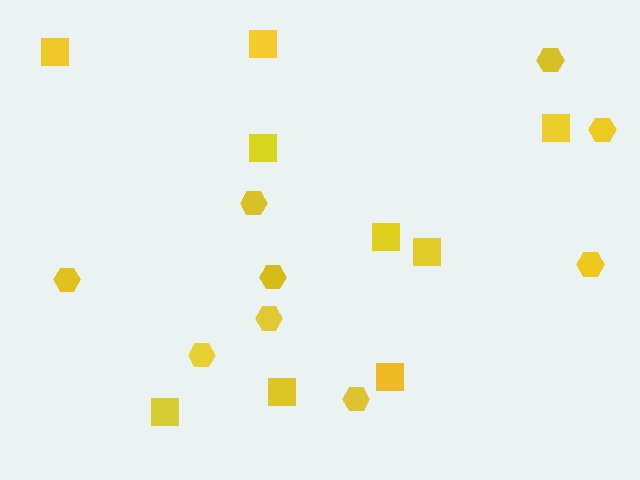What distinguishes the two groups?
There are 2 groups: one group of hexagons (9) and one group of squares (9).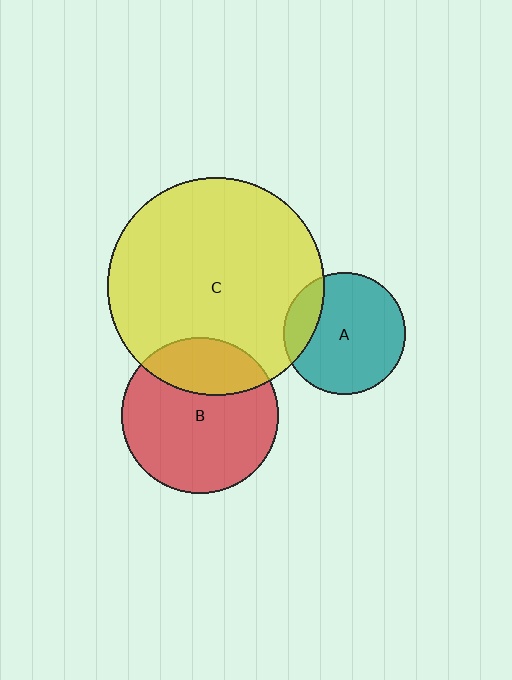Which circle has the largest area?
Circle C (yellow).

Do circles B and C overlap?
Yes.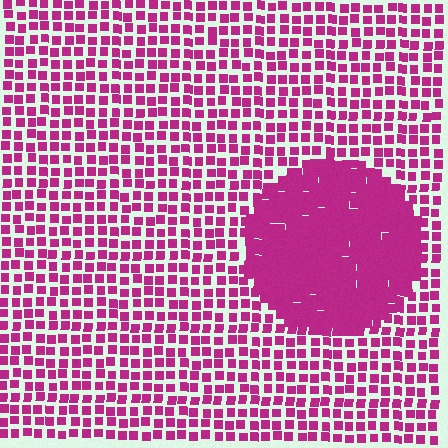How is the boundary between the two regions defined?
The boundary is defined by a change in element density (approximately 2.3x ratio). All elements are the same color, size, and shape.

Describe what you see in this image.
The image contains small magenta elements arranged at two different densities. A circle-shaped region is visible where the elements are more densely packed than the surrounding area.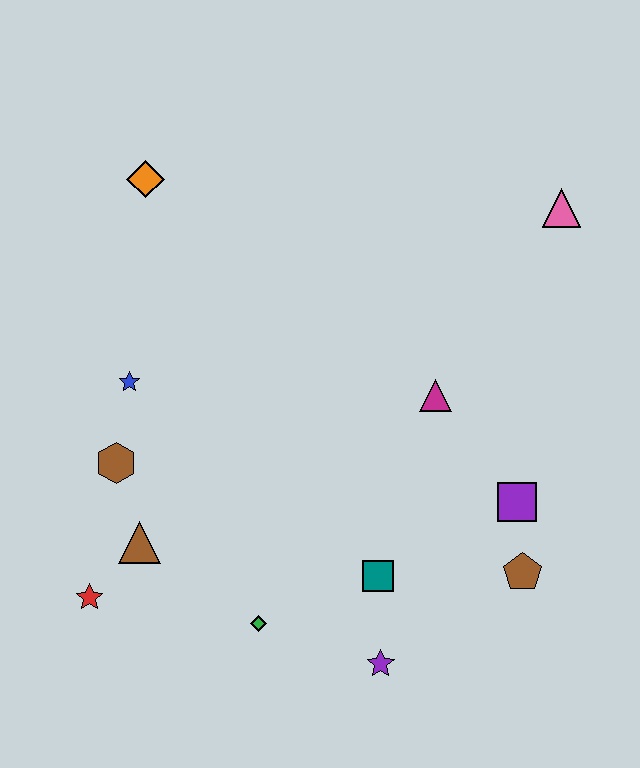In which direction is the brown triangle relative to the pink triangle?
The brown triangle is to the left of the pink triangle.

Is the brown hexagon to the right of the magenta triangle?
No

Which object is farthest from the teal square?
The orange diamond is farthest from the teal square.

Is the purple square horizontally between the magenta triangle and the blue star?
No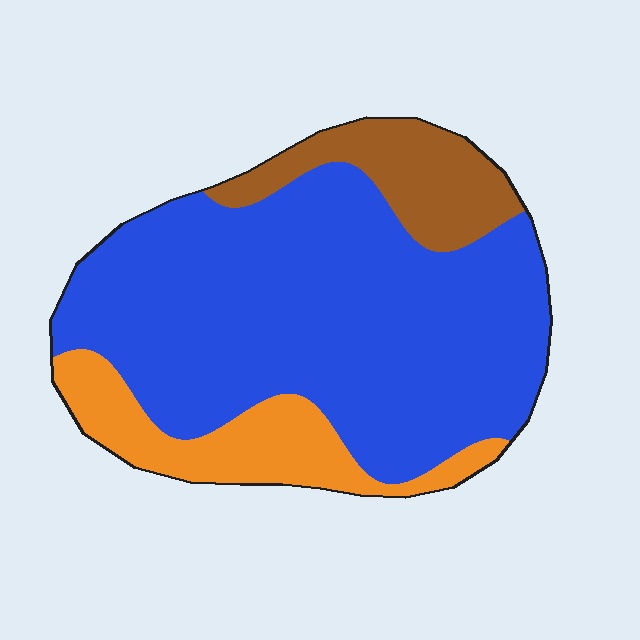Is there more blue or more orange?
Blue.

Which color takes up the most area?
Blue, at roughly 70%.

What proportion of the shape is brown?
Brown covers 13% of the shape.